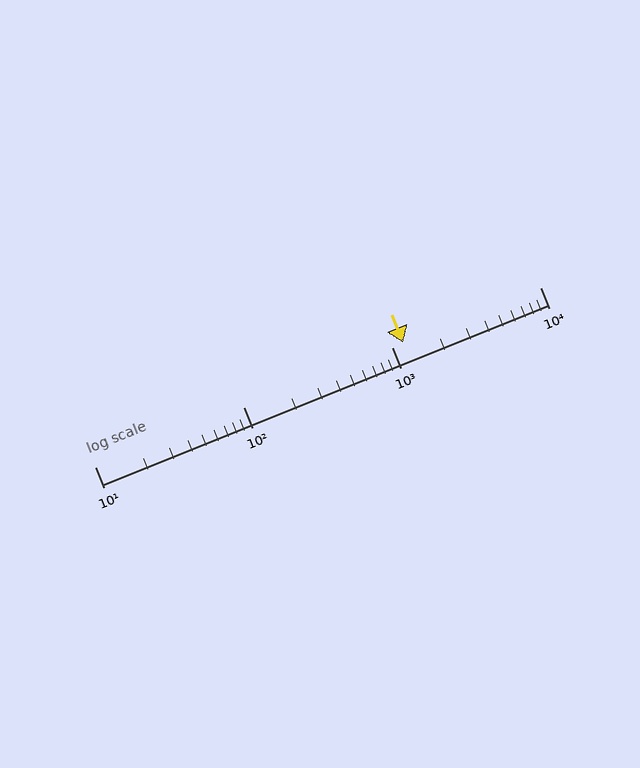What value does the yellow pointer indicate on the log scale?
The pointer indicates approximately 1200.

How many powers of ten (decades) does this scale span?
The scale spans 3 decades, from 10 to 10000.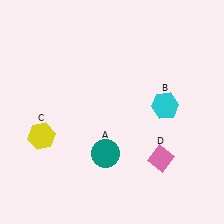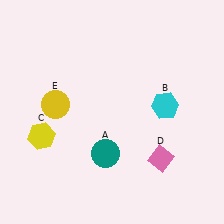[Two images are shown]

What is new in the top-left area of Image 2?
A yellow circle (E) was added in the top-left area of Image 2.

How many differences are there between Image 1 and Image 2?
There is 1 difference between the two images.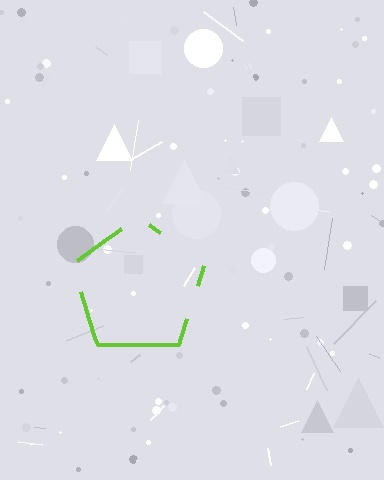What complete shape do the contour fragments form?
The contour fragments form a pentagon.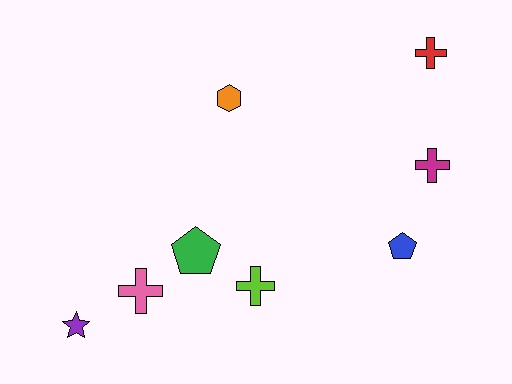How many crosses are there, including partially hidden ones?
There are 4 crosses.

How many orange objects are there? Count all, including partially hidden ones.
There is 1 orange object.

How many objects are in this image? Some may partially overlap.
There are 8 objects.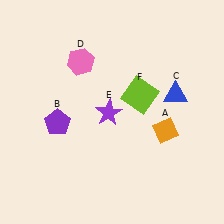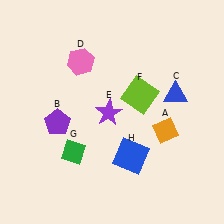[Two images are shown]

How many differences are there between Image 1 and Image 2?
There are 2 differences between the two images.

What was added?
A green diamond (G), a blue square (H) were added in Image 2.